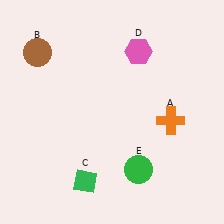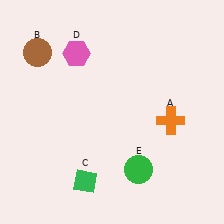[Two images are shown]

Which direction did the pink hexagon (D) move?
The pink hexagon (D) moved left.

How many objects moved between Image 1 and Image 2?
1 object moved between the two images.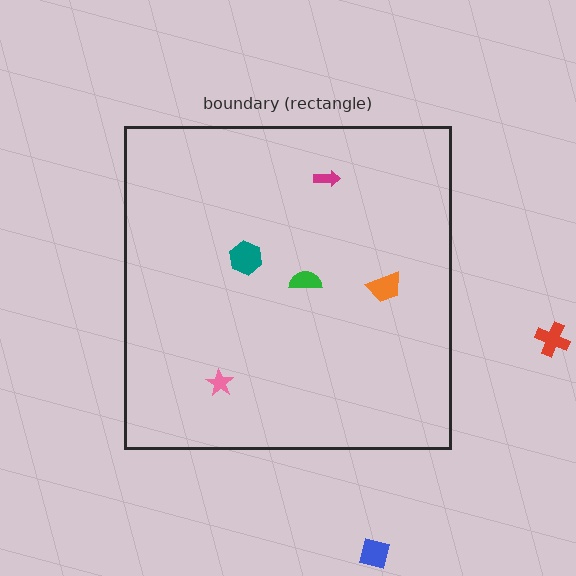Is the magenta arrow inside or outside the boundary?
Inside.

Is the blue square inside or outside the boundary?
Outside.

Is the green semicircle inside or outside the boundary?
Inside.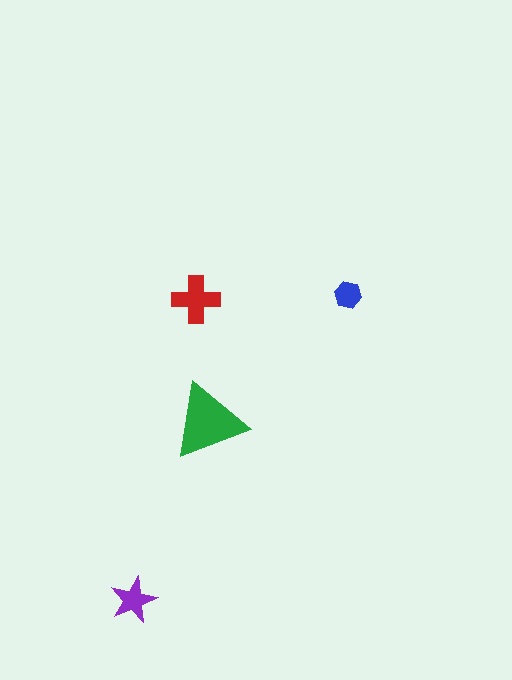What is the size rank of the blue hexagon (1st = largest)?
4th.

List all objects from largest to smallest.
The green triangle, the red cross, the purple star, the blue hexagon.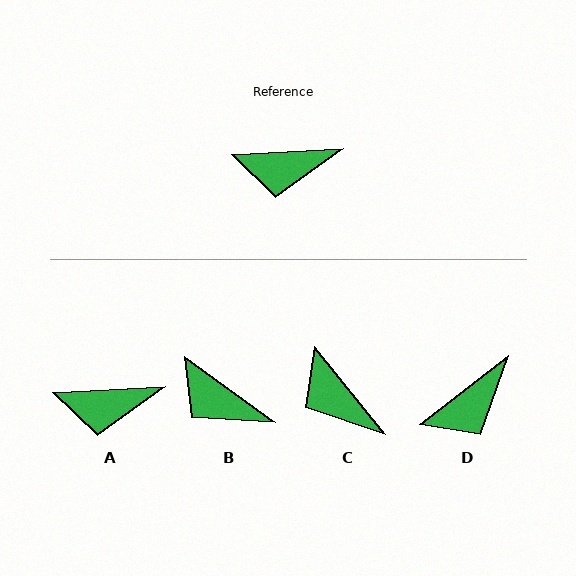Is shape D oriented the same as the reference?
No, it is off by about 34 degrees.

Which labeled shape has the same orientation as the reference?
A.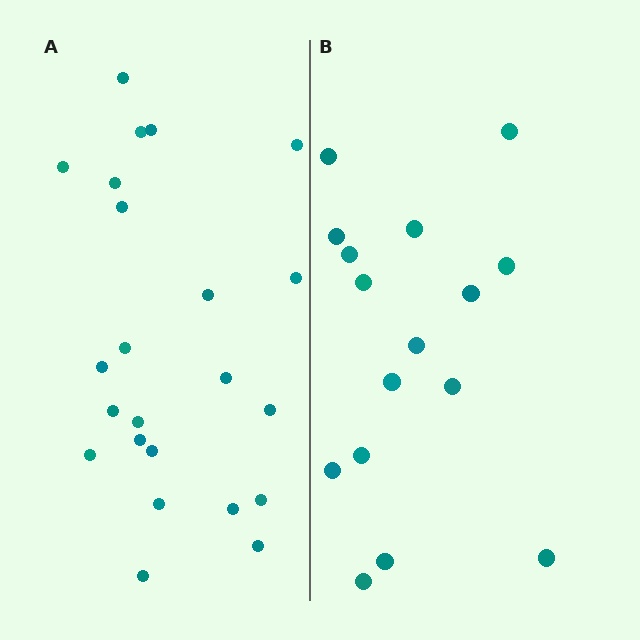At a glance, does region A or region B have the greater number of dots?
Region A (the left region) has more dots.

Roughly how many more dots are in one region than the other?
Region A has roughly 8 or so more dots than region B.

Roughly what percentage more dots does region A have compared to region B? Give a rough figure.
About 45% more.